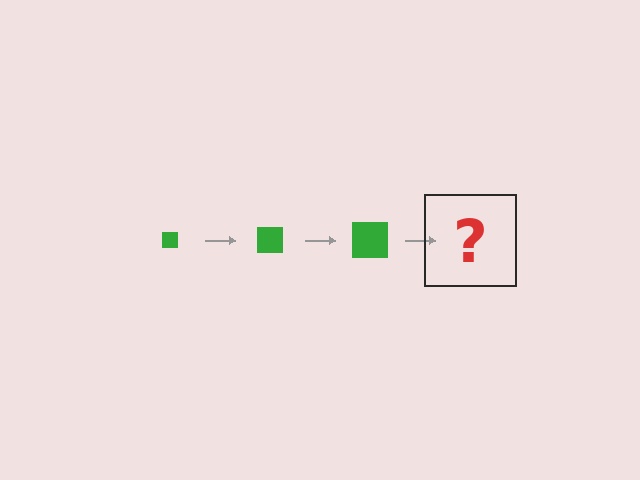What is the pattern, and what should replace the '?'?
The pattern is that the square gets progressively larger each step. The '?' should be a green square, larger than the previous one.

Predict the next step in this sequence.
The next step is a green square, larger than the previous one.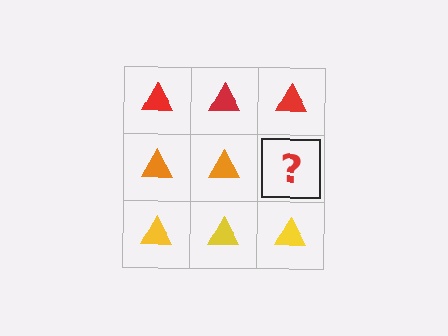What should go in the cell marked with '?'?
The missing cell should contain an orange triangle.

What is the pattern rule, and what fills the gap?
The rule is that each row has a consistent color. The gap should be filled with an orange triangle.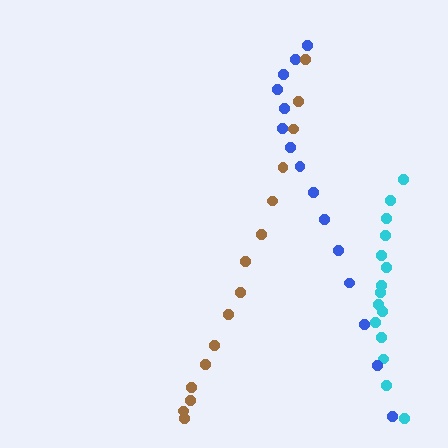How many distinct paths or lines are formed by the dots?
There are 3 distinct paths.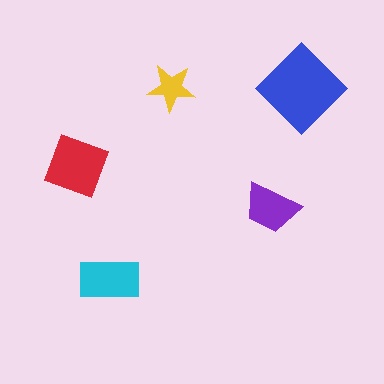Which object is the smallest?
The yellow star.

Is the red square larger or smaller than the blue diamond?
Smaller.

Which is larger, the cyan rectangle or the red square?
The red square.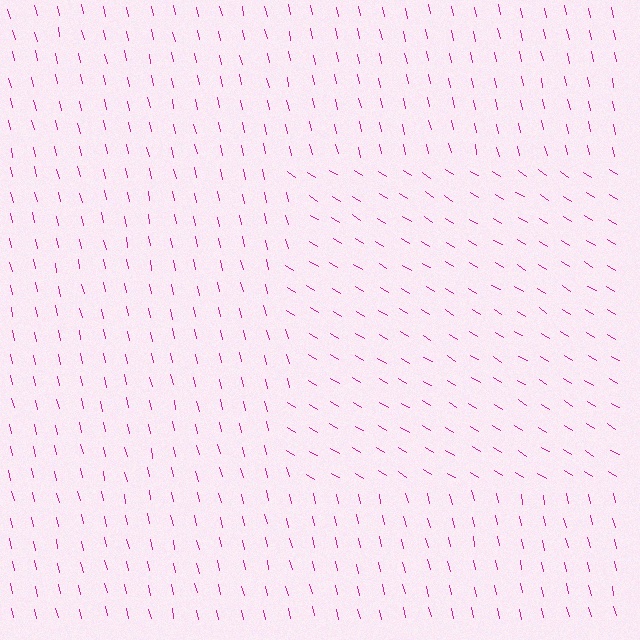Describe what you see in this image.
The image is filled with small magenta line segments. A rectangle region in the image has lines oriented differently from the surrounding lines, creating a visible texture boundary.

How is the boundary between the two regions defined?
The boundary is defined purely by a change in line orientation (approximately 45 degrees difference). All lines are the same color and thickness.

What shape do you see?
I see a rectangle.